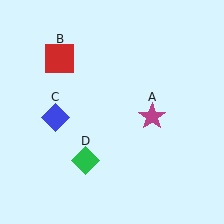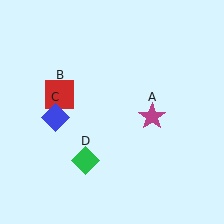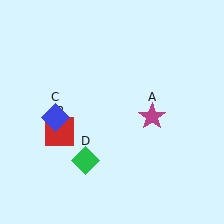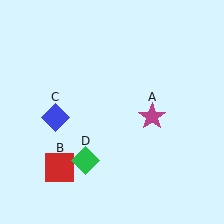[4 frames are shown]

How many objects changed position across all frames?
1 object changed position: red square (object B).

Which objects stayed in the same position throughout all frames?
Magenta star (object A) and blue diamond (object C) and green diamond (object D) remained stationary.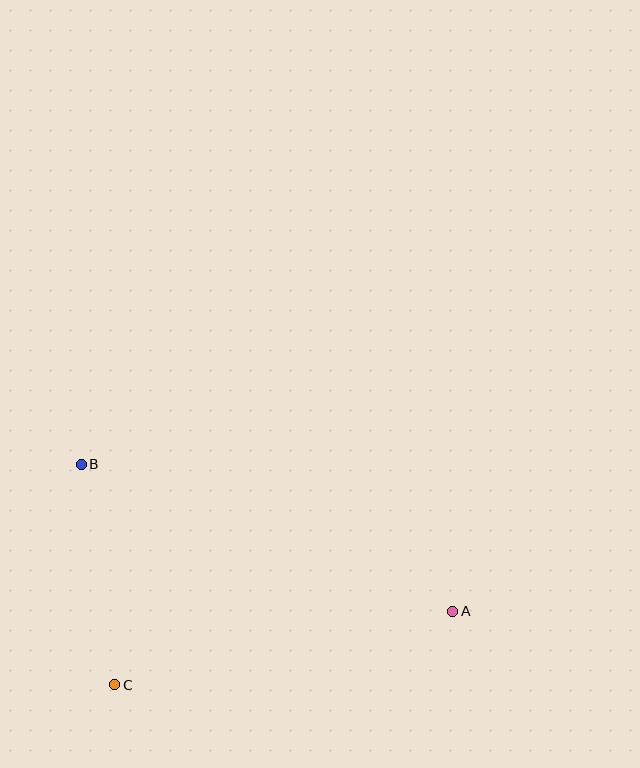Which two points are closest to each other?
Points B and C are closest to each other.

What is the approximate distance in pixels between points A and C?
The distance between A and C is approximately 346 pixels.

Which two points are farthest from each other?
Points A and B are farthest from each other.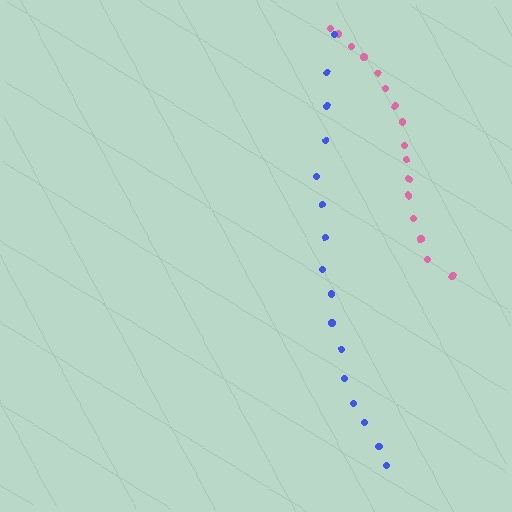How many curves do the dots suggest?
There are 2 distinct paths.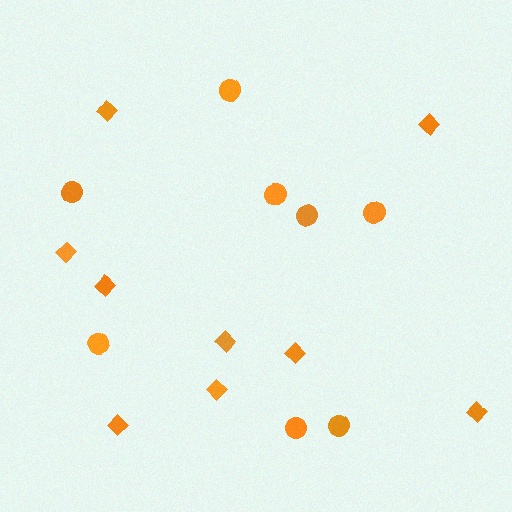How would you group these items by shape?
There are 2 groups: one group of circles (8) and one group of diamonds (9).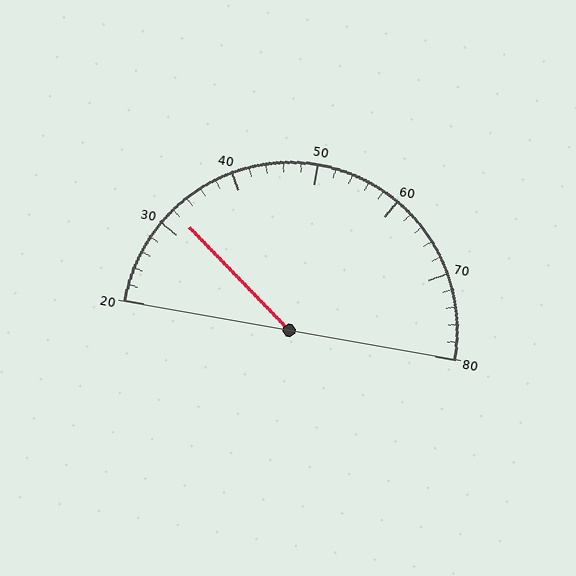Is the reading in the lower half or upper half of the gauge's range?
The reading is in the lower half of the range (20 to 80).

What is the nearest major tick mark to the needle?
The nearest major tick mark is 30.